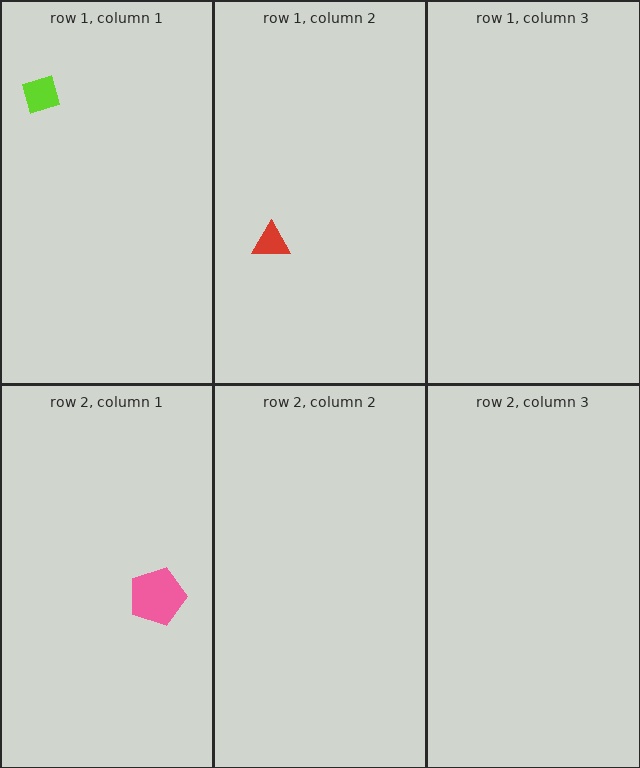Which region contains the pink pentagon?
The row 2, column 1 region.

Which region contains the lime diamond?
The row 1, column 1 region.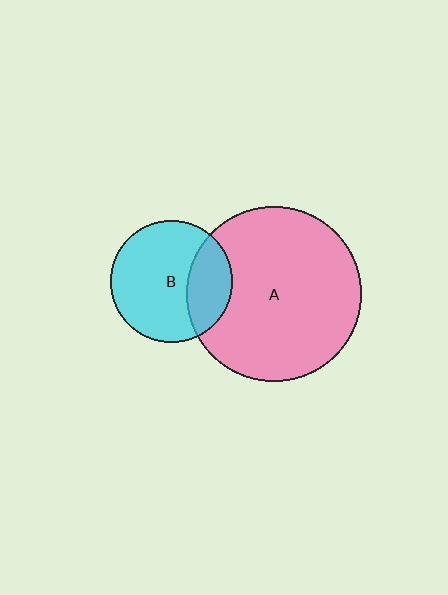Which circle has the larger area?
Circle A (pink).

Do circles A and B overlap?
Yes.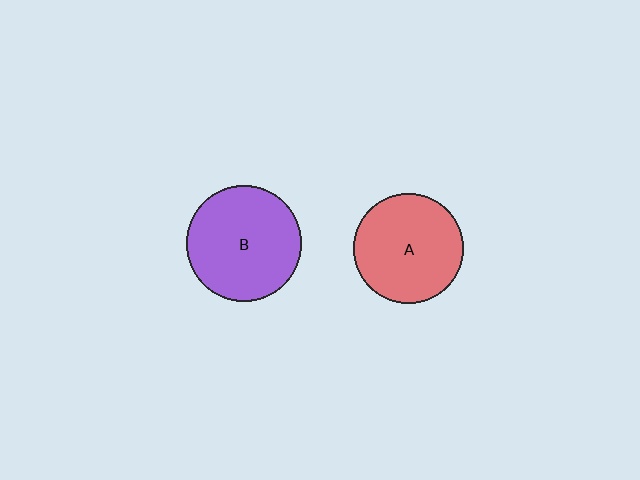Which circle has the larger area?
Circle B (purple).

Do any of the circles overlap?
No, none of the circles overlap.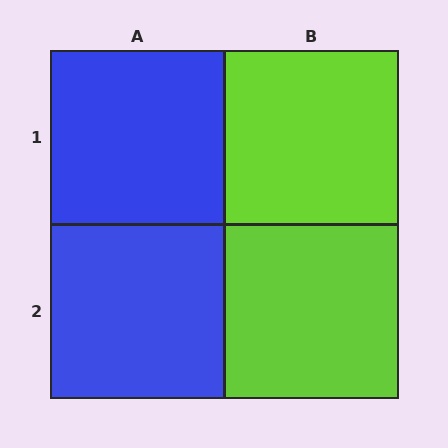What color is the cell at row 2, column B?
Lime.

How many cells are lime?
2 cells are lime.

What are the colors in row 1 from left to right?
Blue, lime.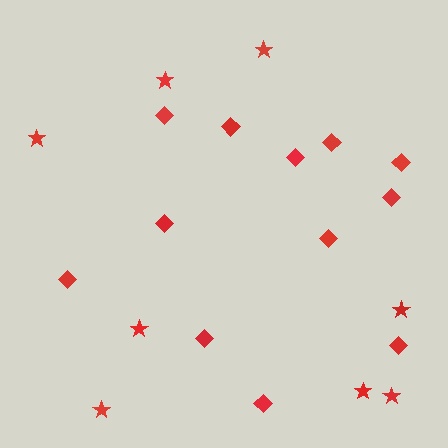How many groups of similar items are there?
There are 2 groups: one group of stars (8) and one group of diamonds (12).